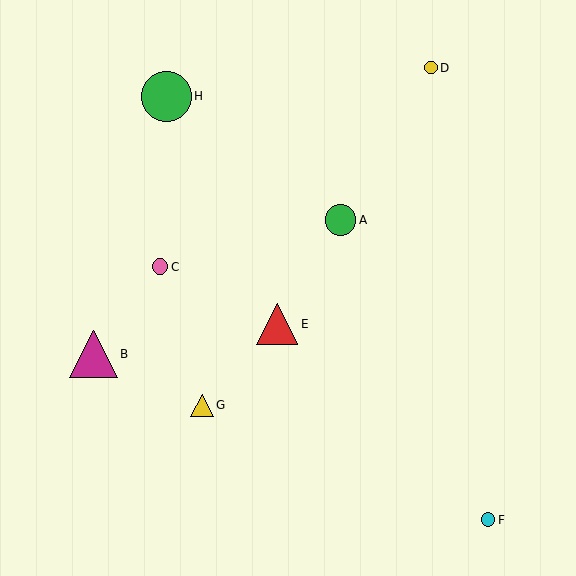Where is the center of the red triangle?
The center of the red triangle is at (277, 324).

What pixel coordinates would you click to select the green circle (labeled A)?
Click at (341, 220) to select the green circle A.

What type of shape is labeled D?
Shape D is a yellow circle.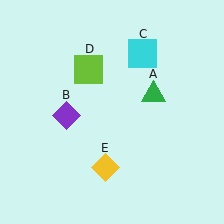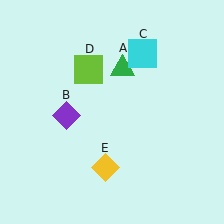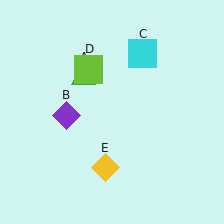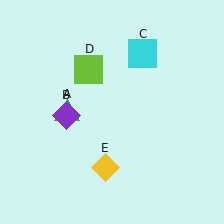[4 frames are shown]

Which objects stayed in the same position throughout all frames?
Purple diamond (object B) and cyan square (object C) and lime square (object D) and yellow diamond (object E) remained stationary.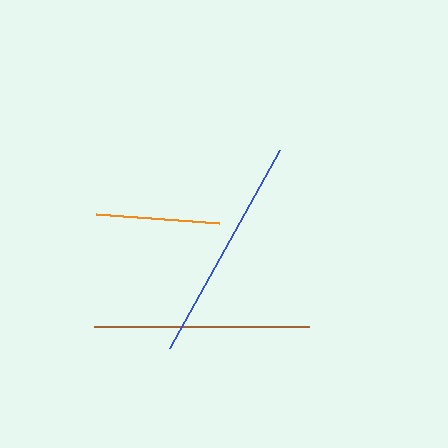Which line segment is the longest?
The blue line is the longest at approximately 226 pixels.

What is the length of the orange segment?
The orange segment is approximately 124 pixels long.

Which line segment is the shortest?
The orange line is the shortest at approximately 124 pixels.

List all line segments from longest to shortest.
From longest to shortest: blue, brown, orange.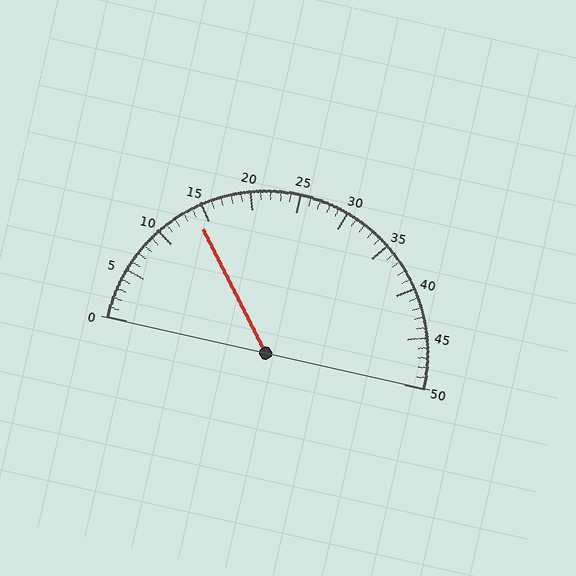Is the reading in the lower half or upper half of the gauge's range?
The reading is in the lower half of the range (0 to 50).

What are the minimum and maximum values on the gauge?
The gauge ranges from 0 to 50.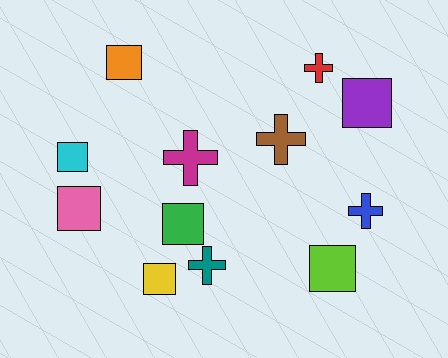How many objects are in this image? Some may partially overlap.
There are 12 objects.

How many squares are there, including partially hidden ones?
There are 7 squares.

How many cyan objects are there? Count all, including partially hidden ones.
There is 1 cyan object.